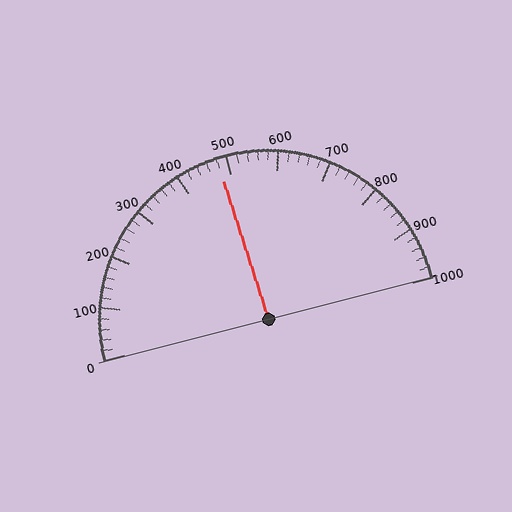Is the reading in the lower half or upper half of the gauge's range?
The reading is in the lower half of the range (0 to 1000).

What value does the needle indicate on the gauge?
The needle indicates approximately 480.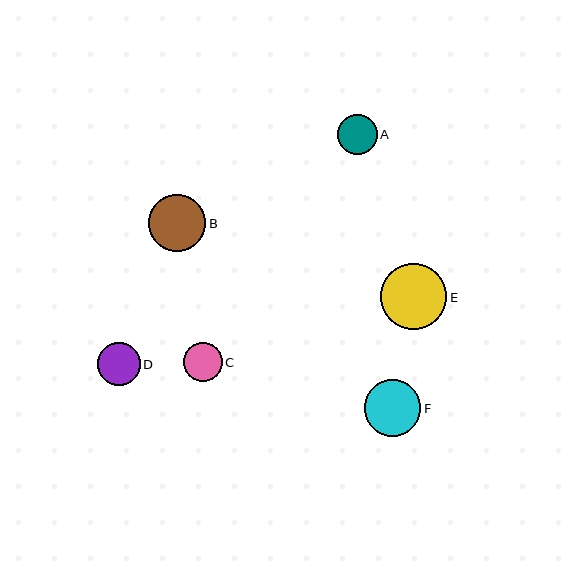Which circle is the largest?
Circle E is the largest with a size of approximately 66 pixels.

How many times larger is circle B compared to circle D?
Circle B is approximately 1.3 times the size of circle D.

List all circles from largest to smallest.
From largest to smallest: E, B, F, D, A, C.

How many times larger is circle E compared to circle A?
Circle E is approximately 1.7 times the size of circle A.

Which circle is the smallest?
Circle C is the smallest with a size of approximately 39 pixels.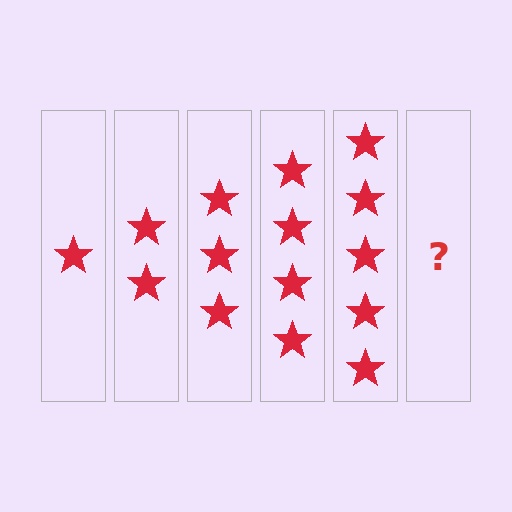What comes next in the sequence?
The next element should be 6 stars.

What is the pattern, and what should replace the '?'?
The pattern is that each step adds one more star. The '?' should be 6 stars.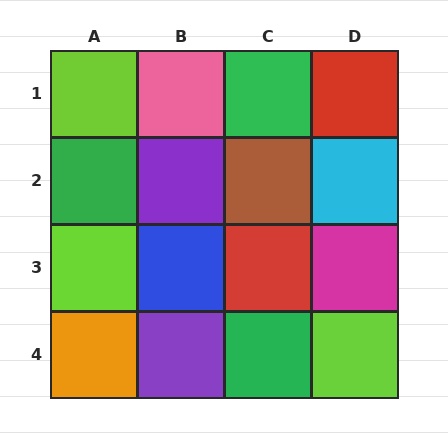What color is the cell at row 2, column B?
Purple.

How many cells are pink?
1 cell is pink.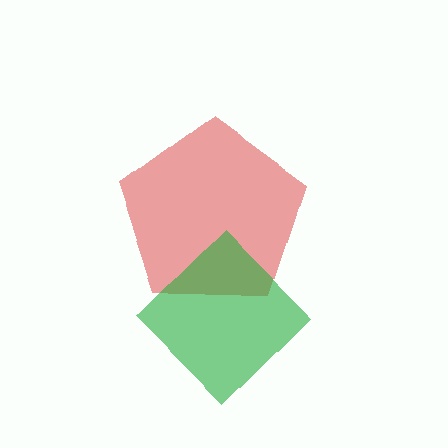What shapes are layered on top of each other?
The layered shapes are: a red pentagon, a green diamond.